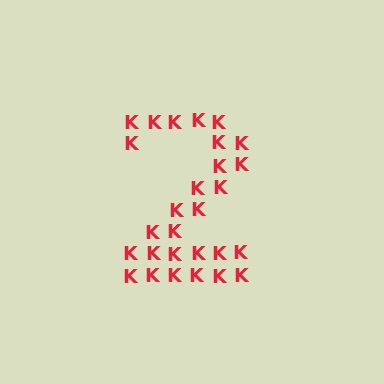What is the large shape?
The large shape is the digit 2.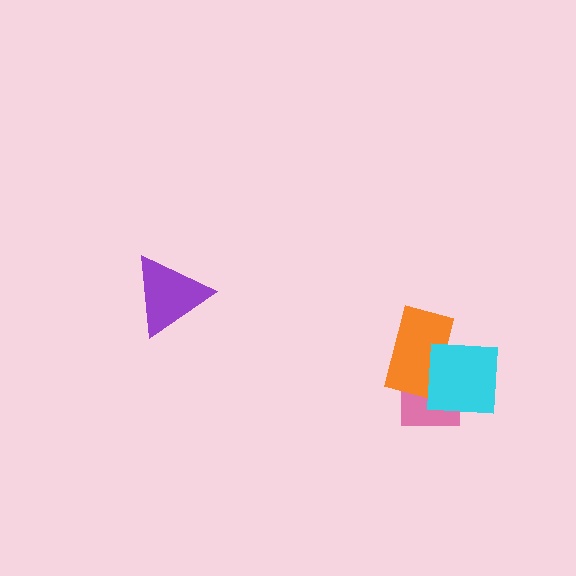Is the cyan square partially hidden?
No, no other shape covers it.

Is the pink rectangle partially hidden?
Yes, it is partially covered by another shape.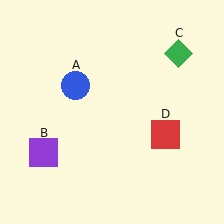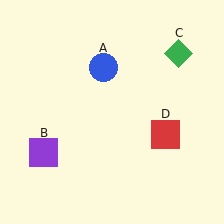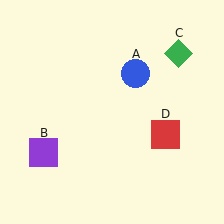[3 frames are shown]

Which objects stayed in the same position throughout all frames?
Purple square (object B) and green diamond (object C) and red square (object D) remained stationary.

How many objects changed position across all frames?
1 object changed position: blue circle (object A).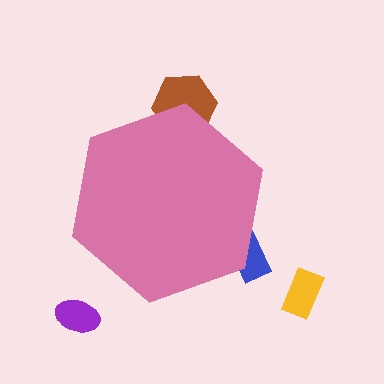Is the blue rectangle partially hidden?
Yes, the blue rectangle is partially hidden behind the pink hexagon.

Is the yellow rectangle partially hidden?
No, the yellow rectangle is fully visible.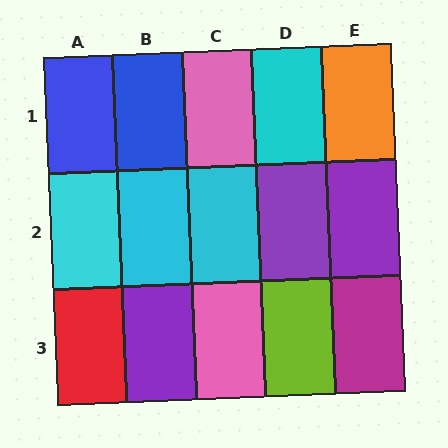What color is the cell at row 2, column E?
Purple.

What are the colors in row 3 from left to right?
Red, purple, pink, lime, magenta.